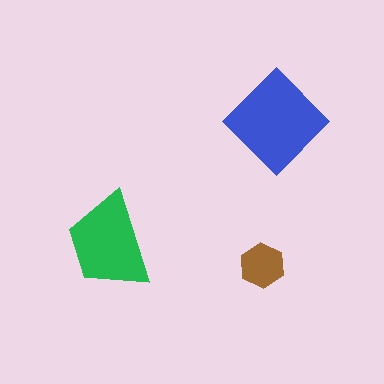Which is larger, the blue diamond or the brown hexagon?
The blue diamond.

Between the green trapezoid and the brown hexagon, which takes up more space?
The green trapezoid.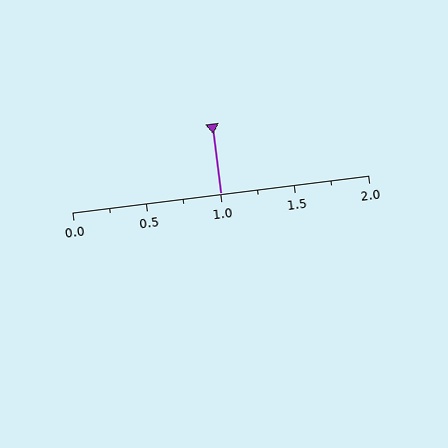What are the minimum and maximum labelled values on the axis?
The axis runs from 0.0 to 2.0.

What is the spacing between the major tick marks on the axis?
The major ticks are spaced 0.5 apart.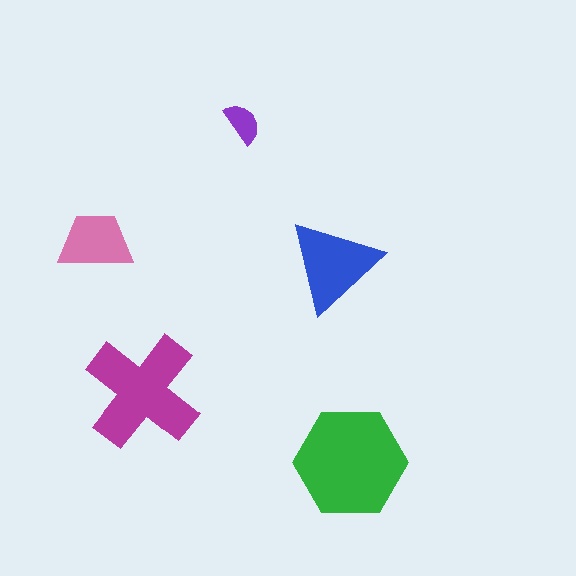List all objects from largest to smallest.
The green hexagon, the magenta cross, the blue triangle, the pink trapezoid, the purple semicircle.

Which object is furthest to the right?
The green hexagon is rightmost.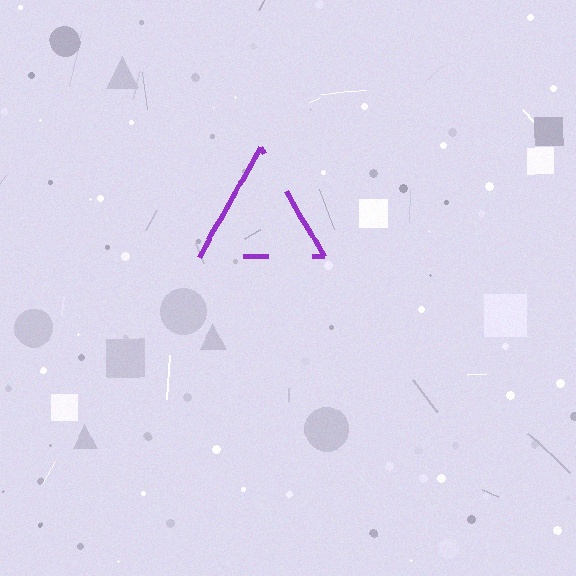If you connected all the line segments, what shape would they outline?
They would outline a triangle.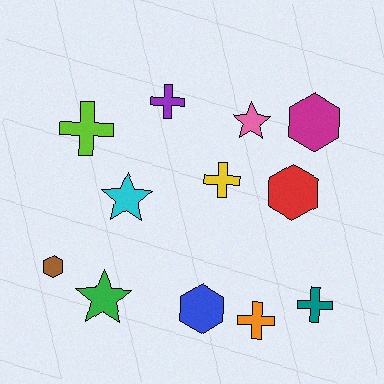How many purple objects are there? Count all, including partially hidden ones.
There is 1 purple object.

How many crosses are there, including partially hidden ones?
There are 5 crosses.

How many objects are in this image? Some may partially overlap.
There are 12 objects.